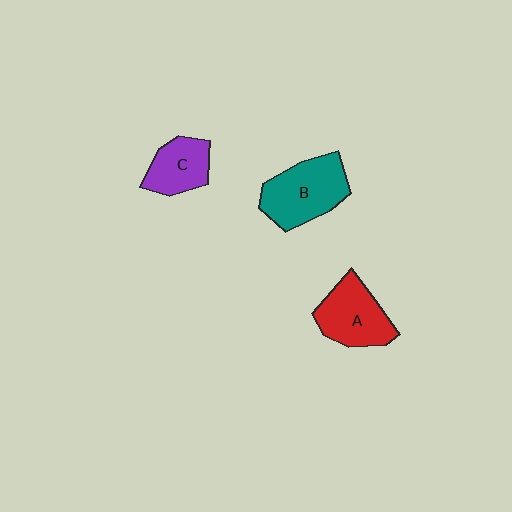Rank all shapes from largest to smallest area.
From largest to smallest: B (teal), A (red), C (purple).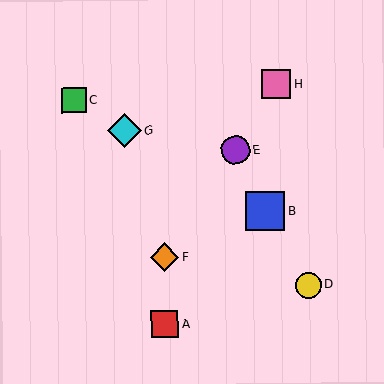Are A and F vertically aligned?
Yes, both are at x≈165.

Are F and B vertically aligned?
No, F is at x≈164 and B is at x≈266.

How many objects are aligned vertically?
2 objects (A, F) are aligned vertically.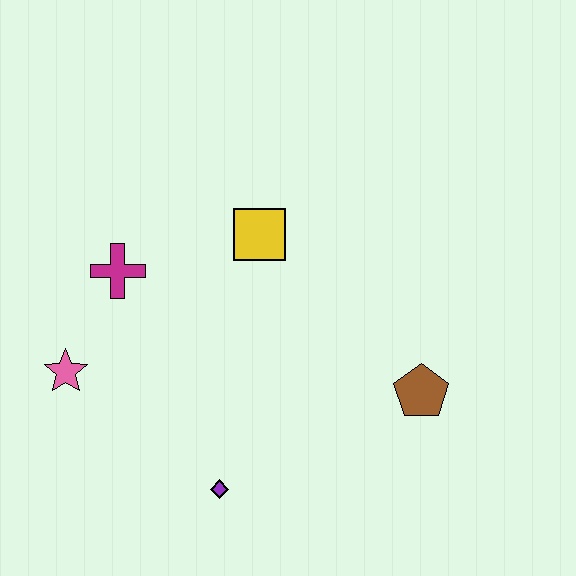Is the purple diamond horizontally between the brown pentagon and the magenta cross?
Yes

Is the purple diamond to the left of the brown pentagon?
Yes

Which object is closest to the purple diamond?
The pink star is closest to the purple diamond.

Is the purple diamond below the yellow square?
Yes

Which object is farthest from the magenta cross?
The brown pentagon is farthest from the magenta cross.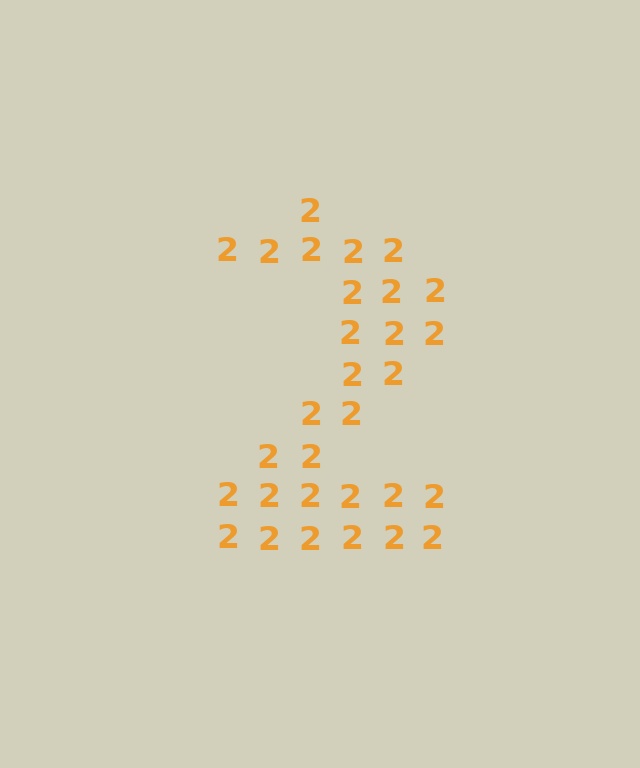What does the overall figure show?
The overall figure shows the digit 2.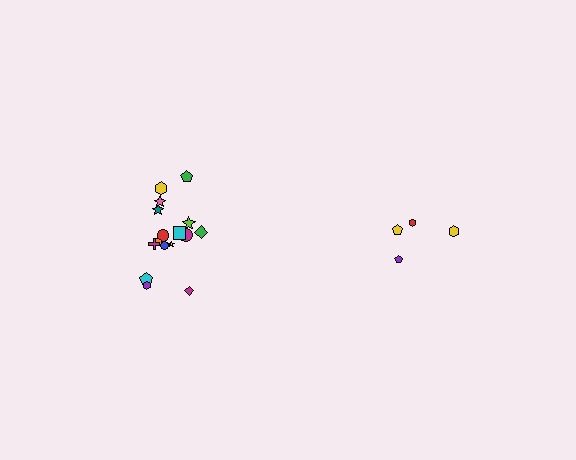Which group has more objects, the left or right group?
The left group.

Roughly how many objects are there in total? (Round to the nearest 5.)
Roughly 20 objects in total.